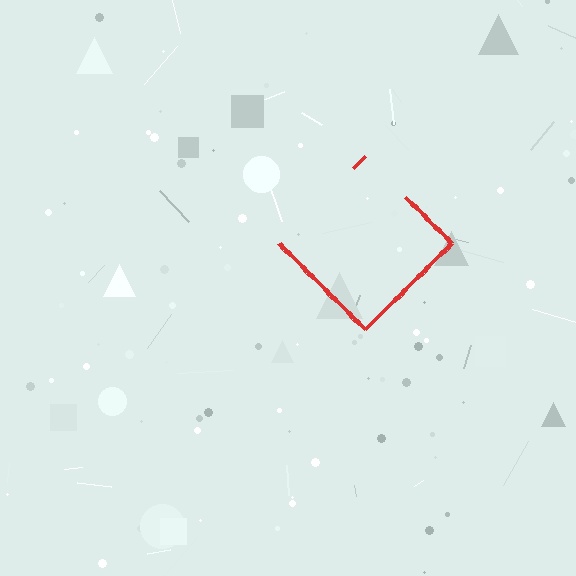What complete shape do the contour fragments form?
The contour fragments form a diamond.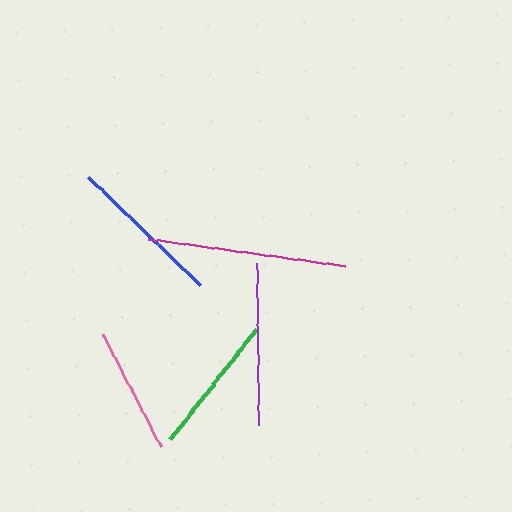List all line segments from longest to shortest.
From longest to shortest: magenta, purple, blue, green, pink.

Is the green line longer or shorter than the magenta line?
The magenta line is longer than the green line.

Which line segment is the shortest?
The pink line is the shortest at approximately 126 pixels.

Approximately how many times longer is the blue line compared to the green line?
The blue line is approximately 1.1 times the length of the green line.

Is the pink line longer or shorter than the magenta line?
The magenta line is longer than the pink line.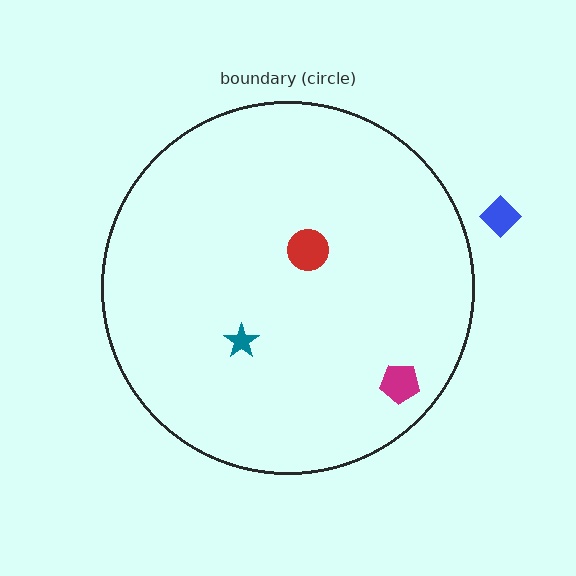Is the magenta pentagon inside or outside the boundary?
Inside.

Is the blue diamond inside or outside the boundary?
Outside.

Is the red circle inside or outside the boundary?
Inside.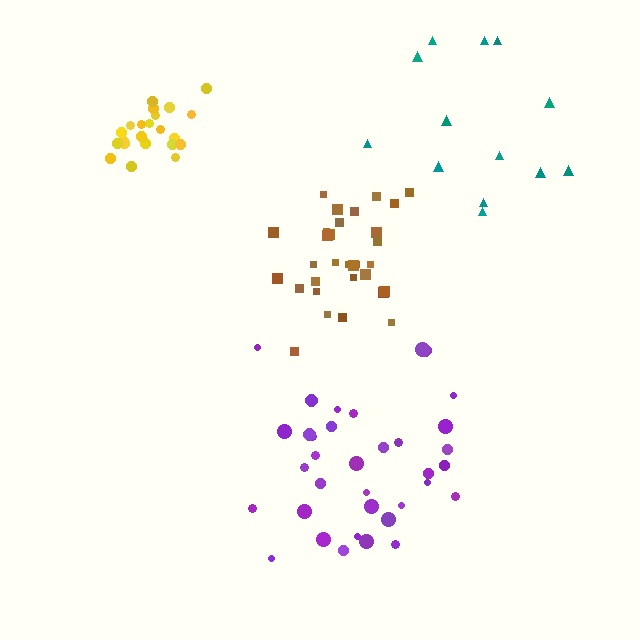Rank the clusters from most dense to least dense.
yellow, brown, purple, teal.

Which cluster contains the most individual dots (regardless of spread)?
Purple (35).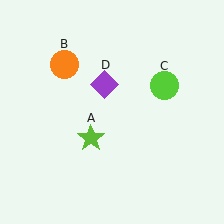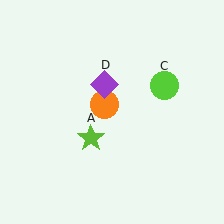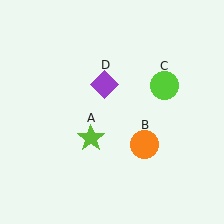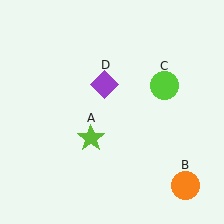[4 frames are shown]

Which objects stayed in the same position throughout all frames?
Lime star (object A) and lime circle (object C) and purple diamond (object D) remained stationary.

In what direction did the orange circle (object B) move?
The orange circle (object B) moved down and to the right.